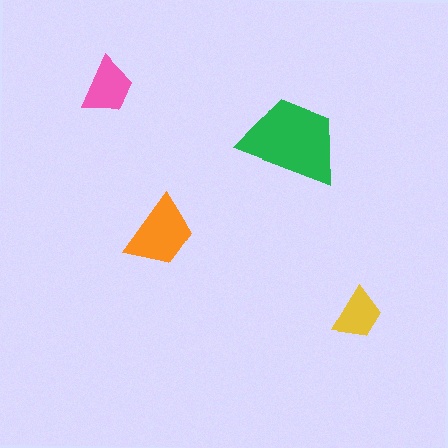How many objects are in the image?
There are 4 objects in the image.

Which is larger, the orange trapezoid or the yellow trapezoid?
The orange one.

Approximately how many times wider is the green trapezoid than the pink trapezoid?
About 2 times wider.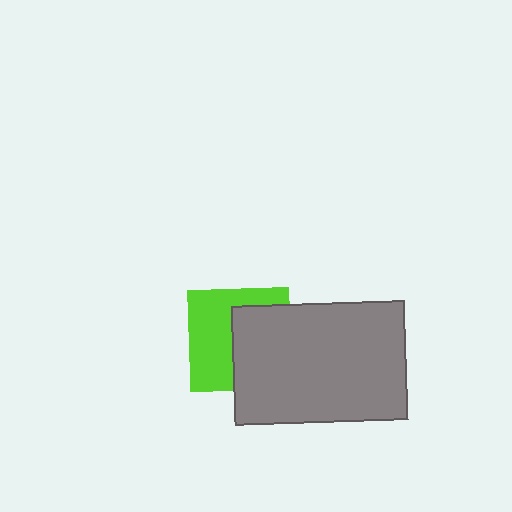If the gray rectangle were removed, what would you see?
You would see the complete lime square.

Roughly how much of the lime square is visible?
About half of it is visible (roughly 53%).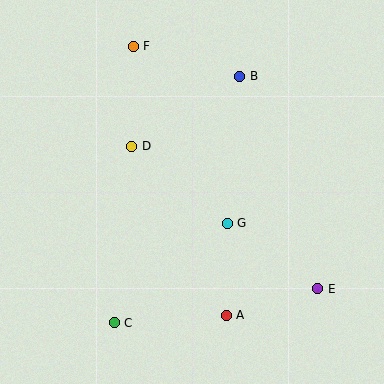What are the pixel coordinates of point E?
Point E is at (318, 289).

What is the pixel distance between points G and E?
The distance between G and E is 112 pixels.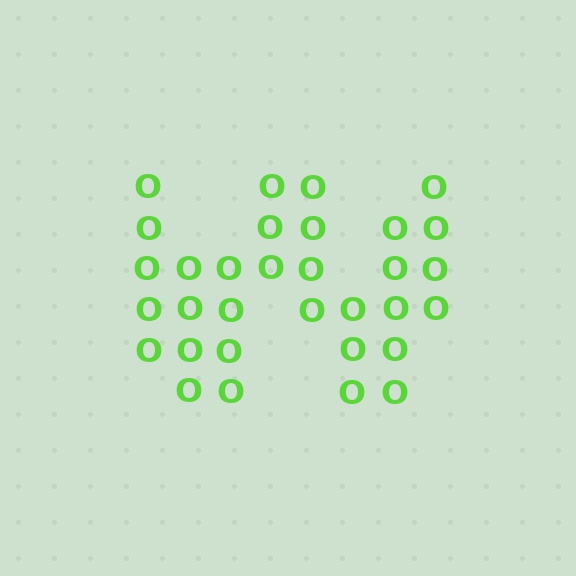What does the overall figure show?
The overall figure shows the letter W.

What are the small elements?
The small elements are letter O's.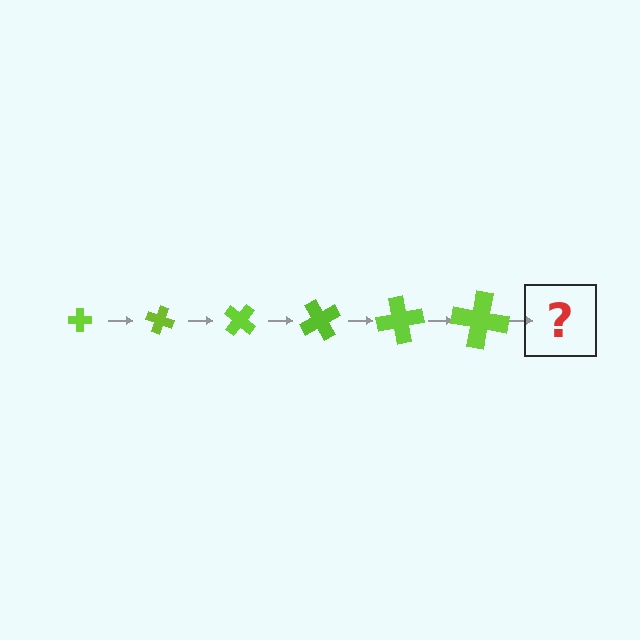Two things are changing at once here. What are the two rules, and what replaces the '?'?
The two rules are that the cross grows larger each step and it rotates 20 degrees each step. The '?' should be a cross, larger than the previous one and rotated 120 degrees from the start.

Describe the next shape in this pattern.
It should be a cross, larger than the previous one and rotated 120 degrees from the start.